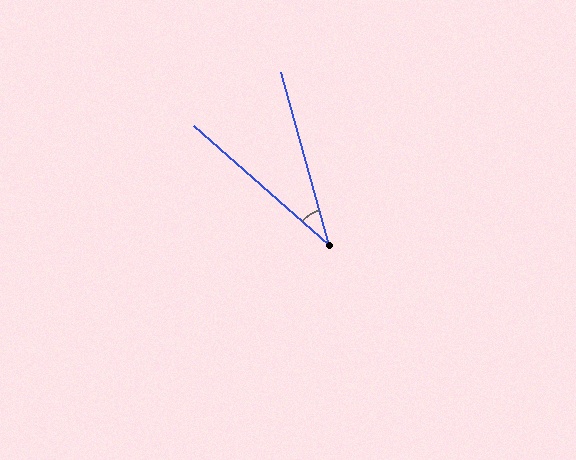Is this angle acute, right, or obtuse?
It is acute.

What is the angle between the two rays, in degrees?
Approximately 33 degrees.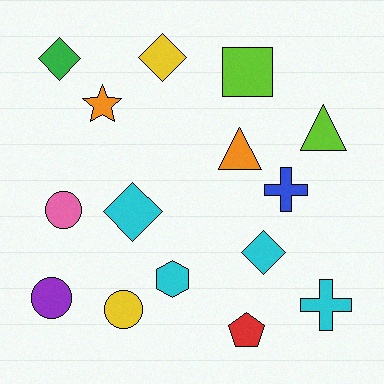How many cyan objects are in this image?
There are 4 cyan objects.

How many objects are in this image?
There are 15 objects.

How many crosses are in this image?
There are 2 crosses.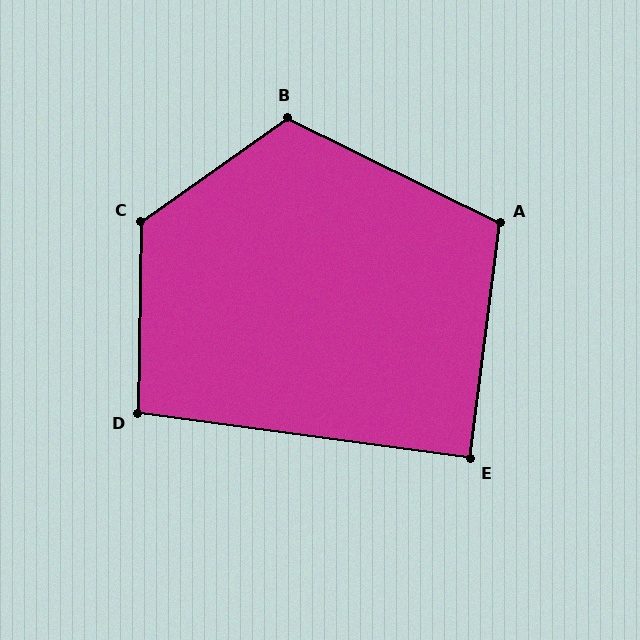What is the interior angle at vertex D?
Approximately 97 degrees (obtuse).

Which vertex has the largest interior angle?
C, at approximately 126 degrees.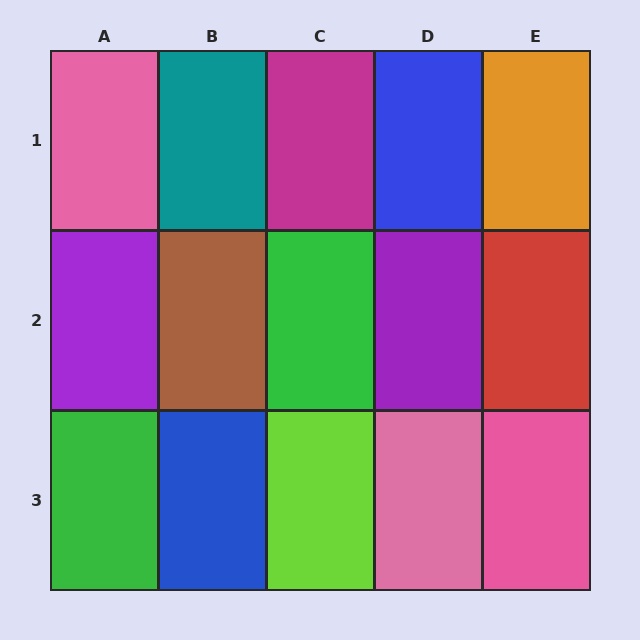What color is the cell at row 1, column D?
Blue.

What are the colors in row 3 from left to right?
Green, blue, lime, pink, pink.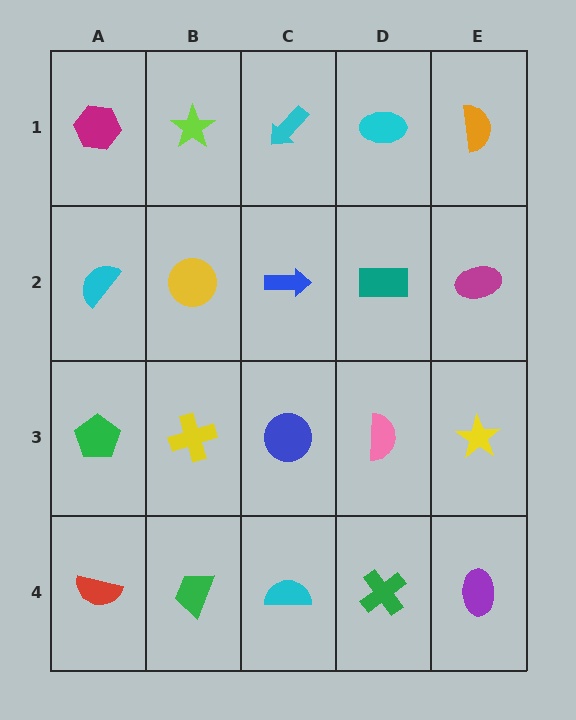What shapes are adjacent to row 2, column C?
A cyan arrow (row 1, column C), a blue circle (row 3, column C), a yellow circle (row 2, column B), a teal rectangle (row 2, column D).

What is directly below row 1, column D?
A teal rectangle.